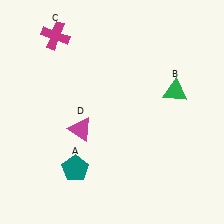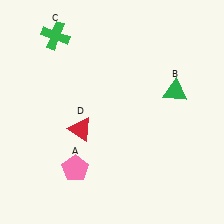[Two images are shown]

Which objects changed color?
A changed from teal to pink. C changed from magenta to green. D changed from magenta to red.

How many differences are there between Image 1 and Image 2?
There are 3 differences between the two images.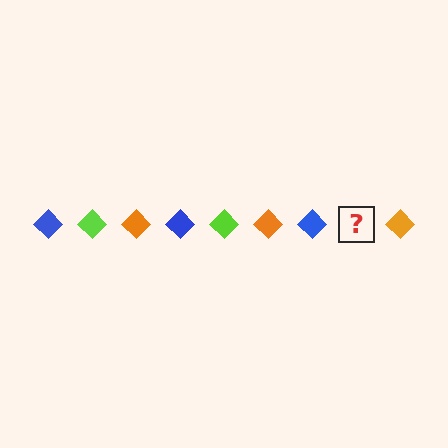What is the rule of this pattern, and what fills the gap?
The rule is that the pattern cycles through blue, lime, orange diamonds. The gap should be filled with a lime diamond.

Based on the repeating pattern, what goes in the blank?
The blank should be a lime diamond.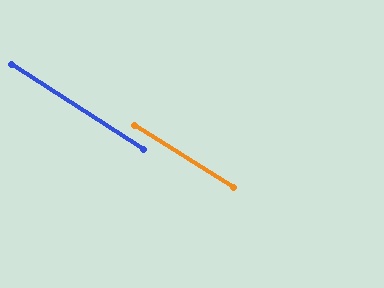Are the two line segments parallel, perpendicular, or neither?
Parallel — their directions differ by only 0.8°.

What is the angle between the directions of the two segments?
Approximately 1 degree.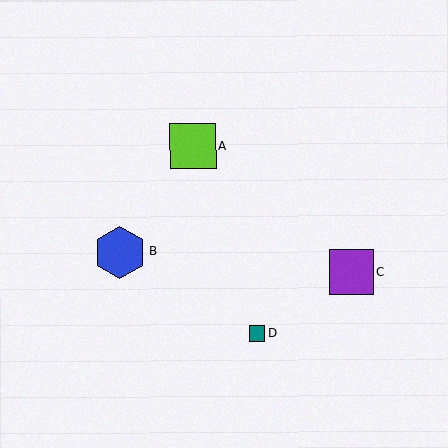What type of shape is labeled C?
Shape C is a purple square.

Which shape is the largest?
The blue hexagon (labeled B) is the largest.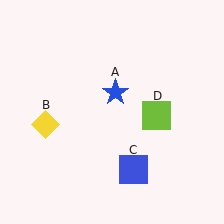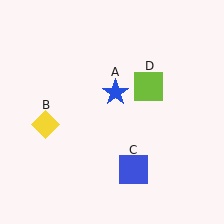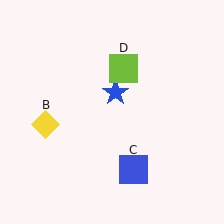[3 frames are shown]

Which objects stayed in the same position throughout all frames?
Blue star (object A) and yellow diamond (object B) and blue square (object C) remained stationary.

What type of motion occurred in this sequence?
The lime square (object D) rotated counterclockwise around the center of the scene.